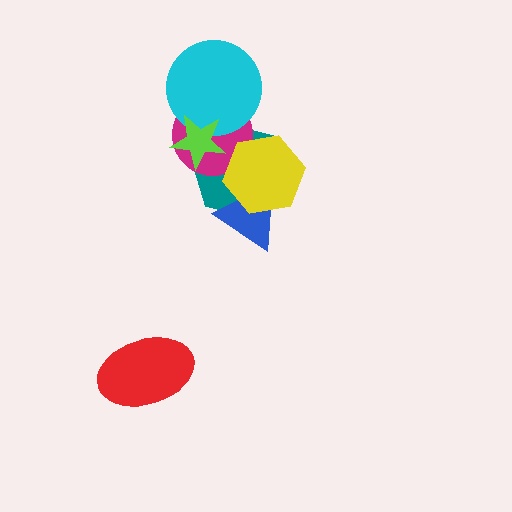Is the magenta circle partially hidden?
Yes, it is partially covered by another shape.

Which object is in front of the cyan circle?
The lime star is in front of the cyan circle.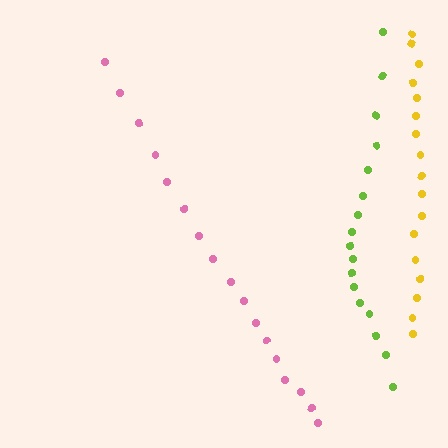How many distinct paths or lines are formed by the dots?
There are 3 distinct paths.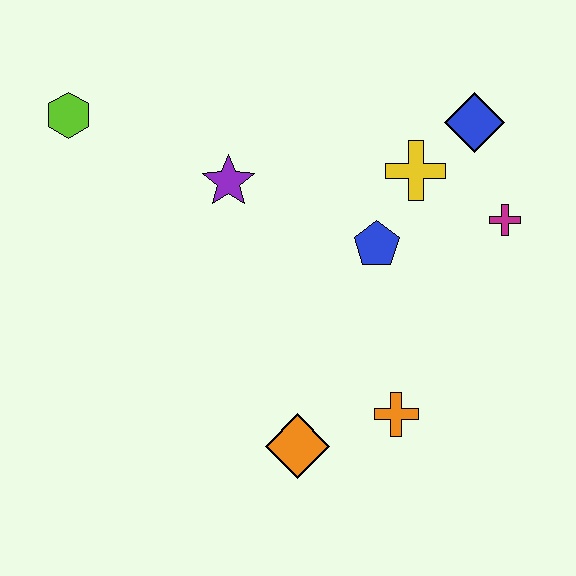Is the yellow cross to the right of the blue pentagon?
Yes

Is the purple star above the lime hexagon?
No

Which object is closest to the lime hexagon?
The purple star is closest to the lime hexagon.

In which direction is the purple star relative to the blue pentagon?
The purple star is to the left of the blue pentagon.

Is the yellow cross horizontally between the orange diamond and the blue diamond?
Yes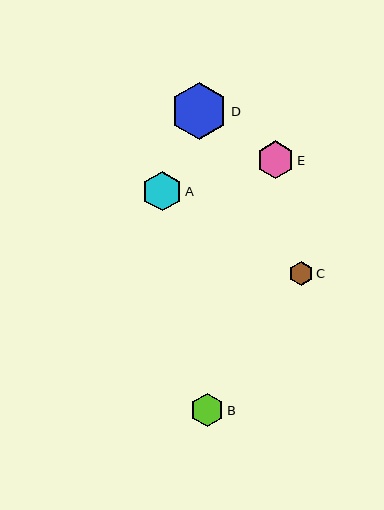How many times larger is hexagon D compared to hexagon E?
Hexagon D is approximately 1.5 times the size of hexagon E.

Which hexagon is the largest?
Hexagon D is the largest with a size of approximately 57 pixels.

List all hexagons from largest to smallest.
From largest to smallest: D, A, E, B, C.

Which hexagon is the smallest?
Hexagon C is the smallest with a size of approximately 24 pixels.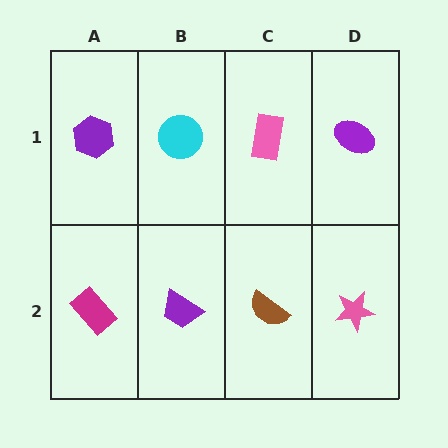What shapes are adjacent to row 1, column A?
A magenta rectangle (row 2, column A), a cyan circle (row 1, column B).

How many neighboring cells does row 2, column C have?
3.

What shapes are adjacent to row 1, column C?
A brown semicircle (row 2, column C), a cyan circle (row 1, column B), a purple ellipse (row 1, column D).